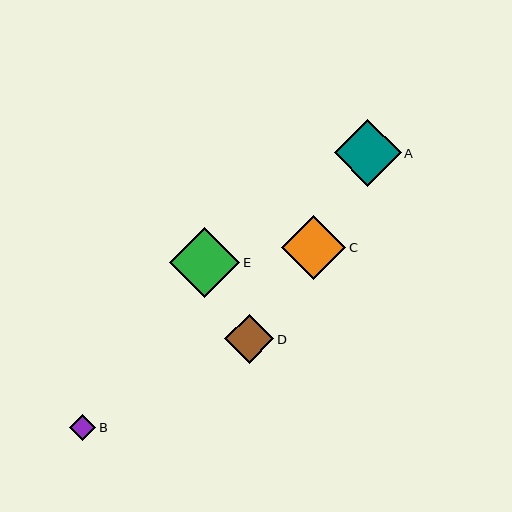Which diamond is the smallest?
Diamond B is the smallest with a size of approximately 26 pixels.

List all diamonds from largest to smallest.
From largest to smallest: E, A, C, D, B.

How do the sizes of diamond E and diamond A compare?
Diamond E and diamond A are approximately the same size.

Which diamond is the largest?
Diamond E is the largest with a size of approximately 70 pixels.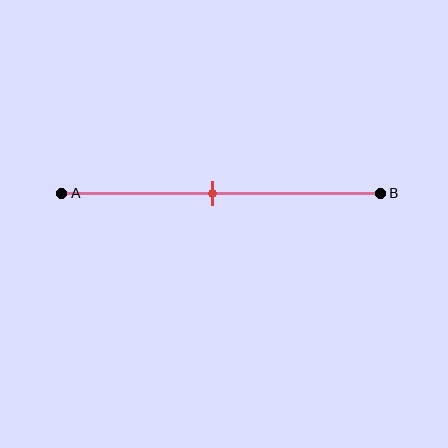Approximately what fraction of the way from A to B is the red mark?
The red mark is approximately 45% of the way from A to B.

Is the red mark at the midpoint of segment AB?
Yes, the mark is approximately at the midpoint.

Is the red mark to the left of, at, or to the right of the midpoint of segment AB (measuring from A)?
The red mark is approximately at the midpoint of segment AB.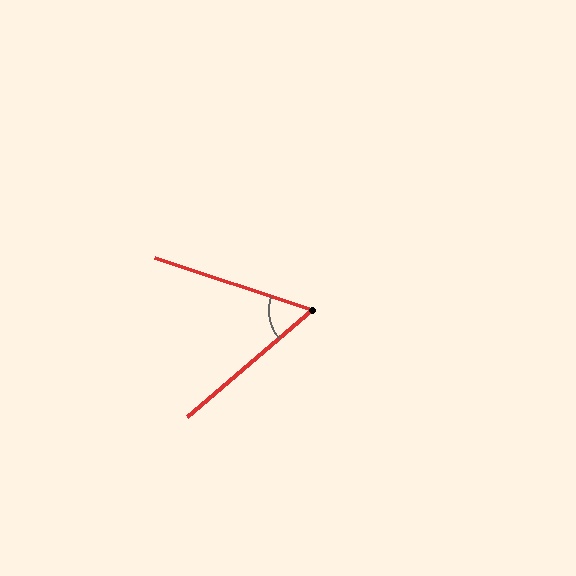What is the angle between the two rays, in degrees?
Approximately 59 degrees.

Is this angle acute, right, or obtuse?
It is acute.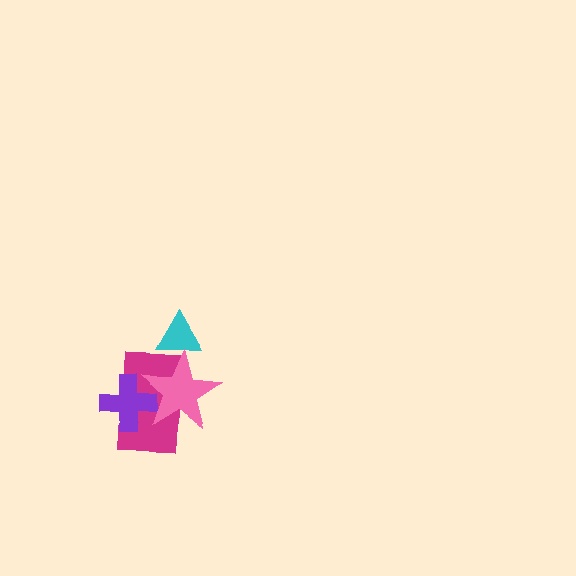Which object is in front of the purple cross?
The pink star is in front of the purple cross.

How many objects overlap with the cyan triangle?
1 object overlaps with the cyan triangle.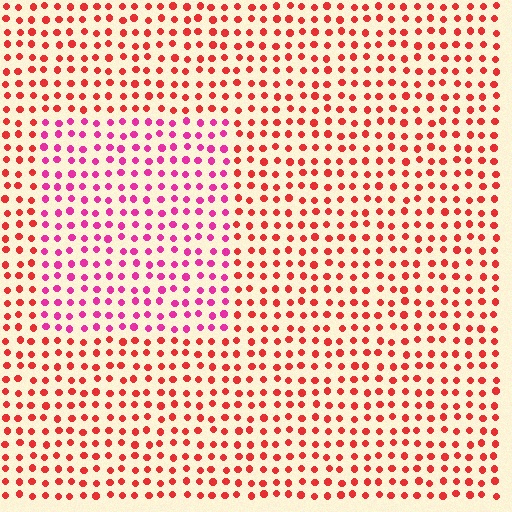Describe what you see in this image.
The image is filled with small red elements in a uniform arrangement. A rectangle-shaped region is visible where the elements are tinted to a slightly different hue, forming a subtle color boundary.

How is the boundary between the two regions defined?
The boundary is defined purely by a slight shift in hue (about 38 degrees). Spacing, size, and orientation are identical on both sides.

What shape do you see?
I see a rectangle.